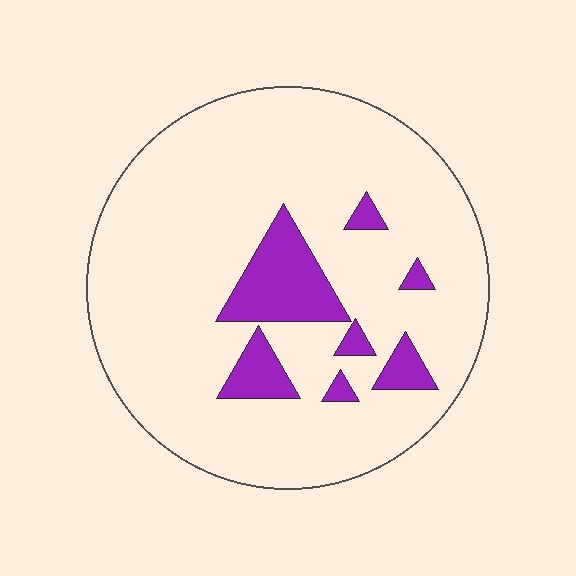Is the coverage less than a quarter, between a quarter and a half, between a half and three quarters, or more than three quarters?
Less than a quarter.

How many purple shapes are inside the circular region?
7.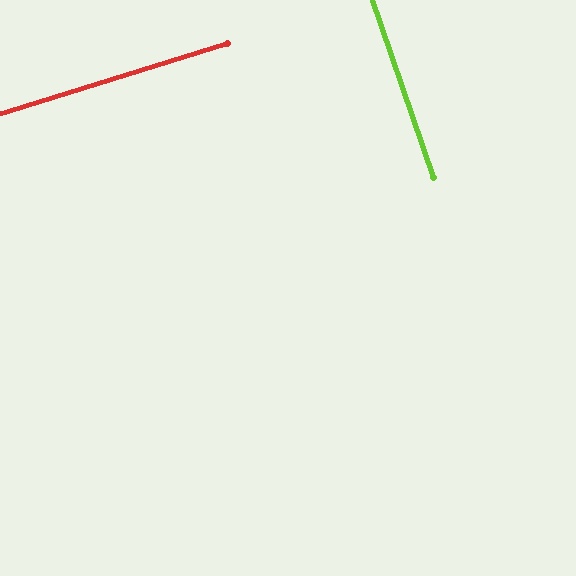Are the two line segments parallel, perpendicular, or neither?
Perpendicular — they meet at approximately 88°.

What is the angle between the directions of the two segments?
Approximately 88 degrees.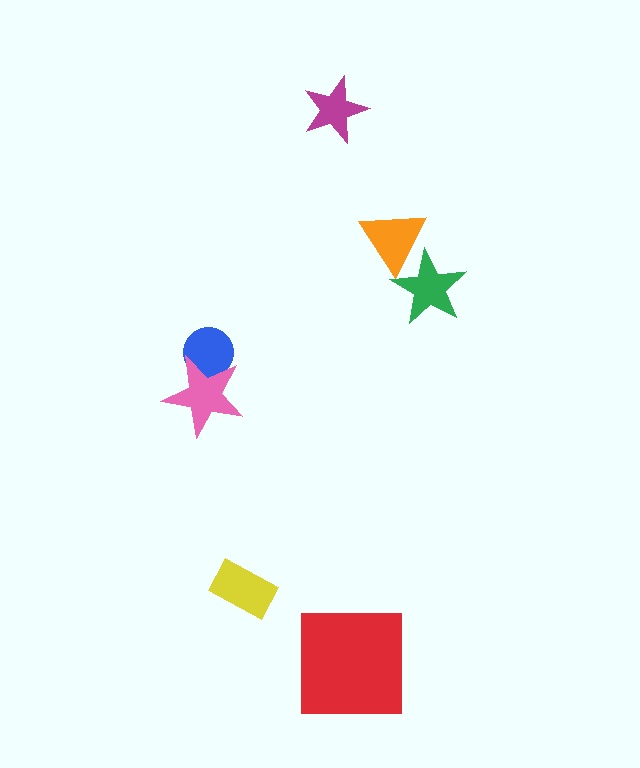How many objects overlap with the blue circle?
1 object overlaps with the blue circle.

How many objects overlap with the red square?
0 objects overlap with the red square.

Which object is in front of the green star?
The orange triangle is in front of the green star.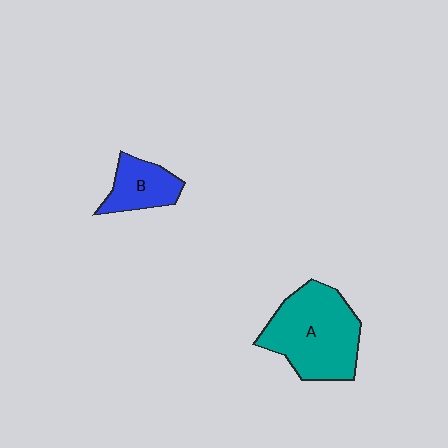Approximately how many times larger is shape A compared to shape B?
Approximately 2.2 times.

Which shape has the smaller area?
Shape B (blue).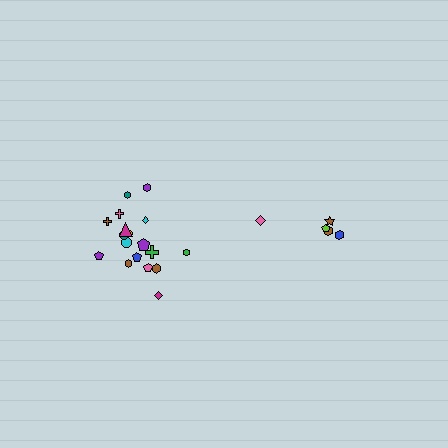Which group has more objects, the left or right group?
The left group.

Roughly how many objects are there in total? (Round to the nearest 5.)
Roughly 25 objects in total.